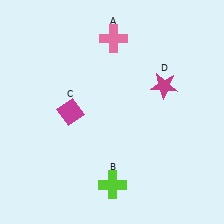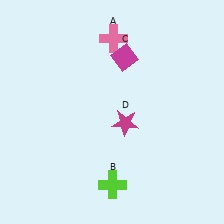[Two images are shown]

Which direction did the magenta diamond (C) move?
The magenta diamond (C) moved up.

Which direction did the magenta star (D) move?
The magenta star (D) moved left.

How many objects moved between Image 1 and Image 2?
2 objects moved between the two images.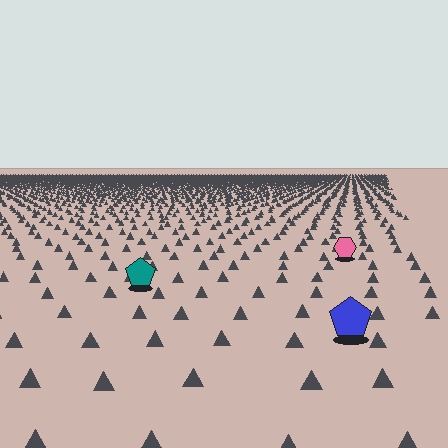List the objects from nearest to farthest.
From nearest to farthest: the blue pentagon, the teal pentagon, the pink hexagon.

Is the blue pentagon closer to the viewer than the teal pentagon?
Yes. The blue pentagon is closer — you can tell from the texture gradient: the ground texture is coarser near it.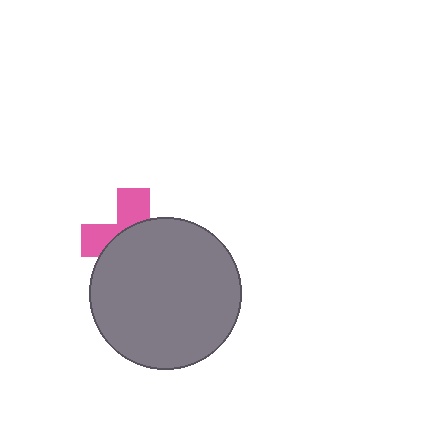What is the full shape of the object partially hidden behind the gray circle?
The partially hidden object is a pink cross.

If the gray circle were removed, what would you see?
You would see the complete pink cross.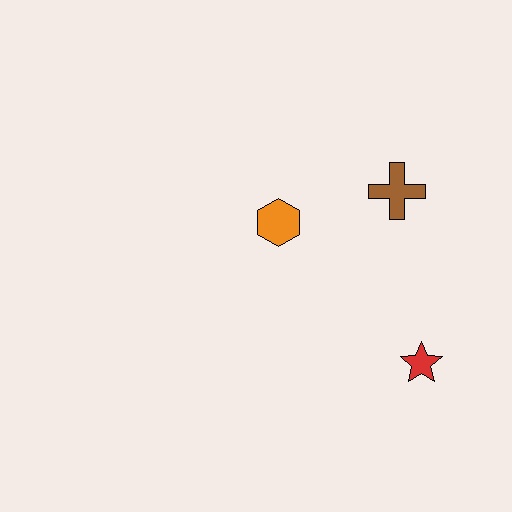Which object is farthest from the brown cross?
The red star is farthest from the brown cross.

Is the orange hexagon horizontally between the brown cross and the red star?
No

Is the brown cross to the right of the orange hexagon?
Yes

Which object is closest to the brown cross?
The orange hexagon is closest to the brown cross.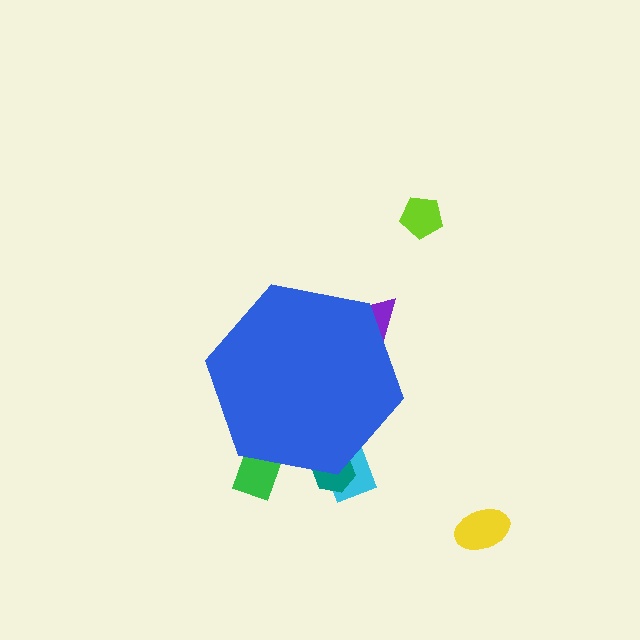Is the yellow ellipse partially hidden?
No, the yellow ellipse is fully visible.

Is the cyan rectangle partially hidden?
Yes, the cyan rectangle is partially hidden behind the blue hexagon.